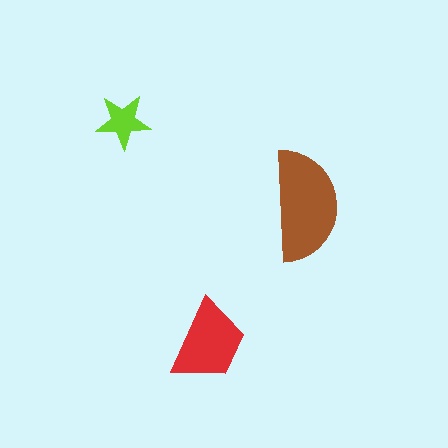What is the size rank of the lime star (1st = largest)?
3rd.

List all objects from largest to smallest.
The brown semicircle, the red trapezoid, the lime star.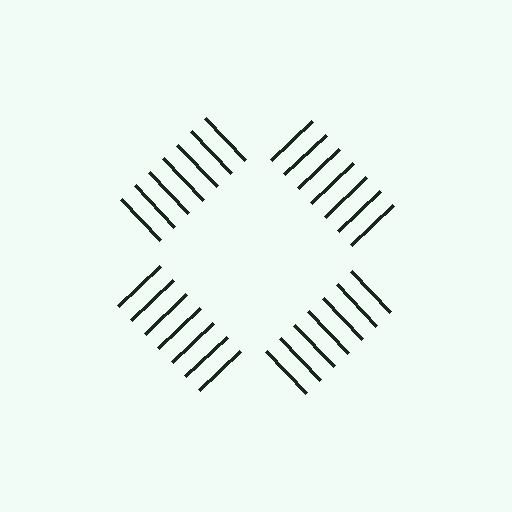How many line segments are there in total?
28 — 7 along each of the 4 edges.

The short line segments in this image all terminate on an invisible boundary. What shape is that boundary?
An illusory square — the line segments terminate on its edges but no continuous stroke is drawn.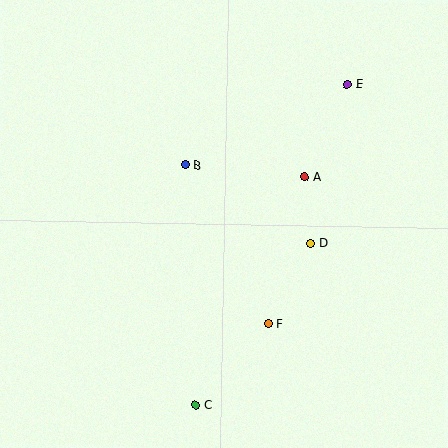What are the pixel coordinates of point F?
Point F is at (269, 323).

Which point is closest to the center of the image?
Point B at (185, 165) is closest to the center.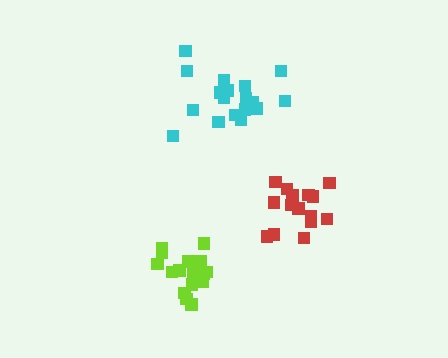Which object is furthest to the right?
The red cluster is rightmost.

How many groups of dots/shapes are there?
There are 3 groups.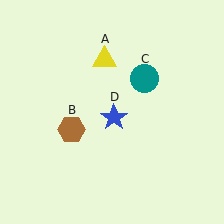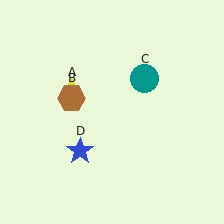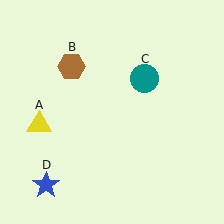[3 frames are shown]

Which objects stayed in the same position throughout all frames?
Teal circle (object C) remained stationary.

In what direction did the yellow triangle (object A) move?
The yellow triangle (object A) moved down and to the left.